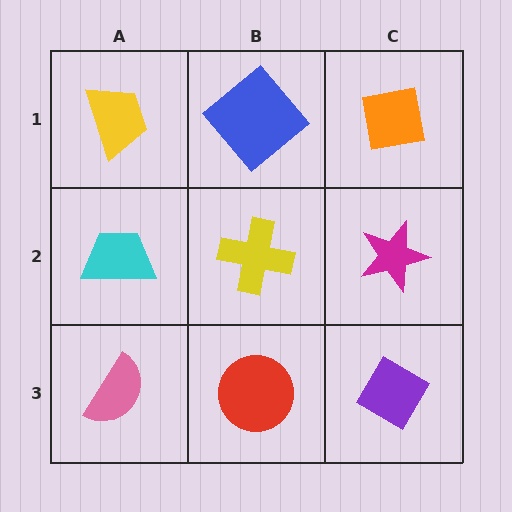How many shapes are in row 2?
3 shapes.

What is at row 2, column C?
A magenta star.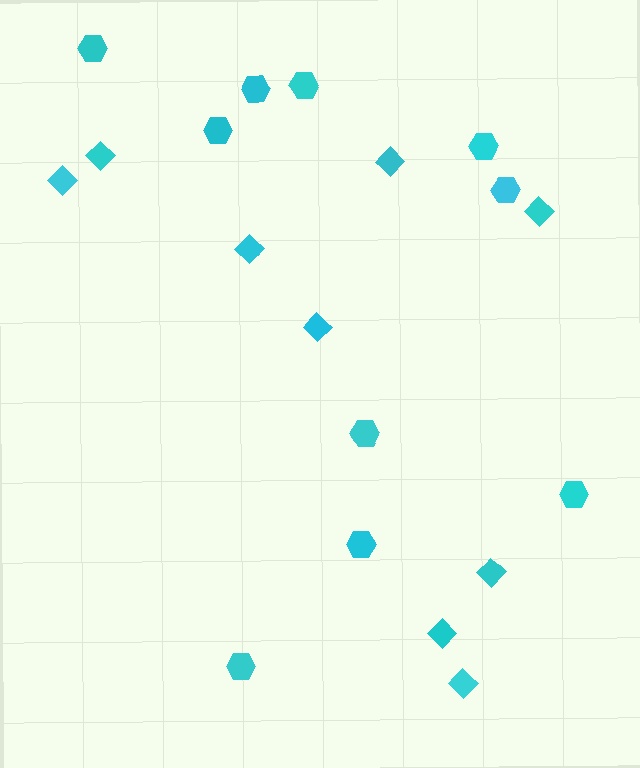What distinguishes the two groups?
There are 2 groups: one group of hexagons (10) and one group of diamonds (9).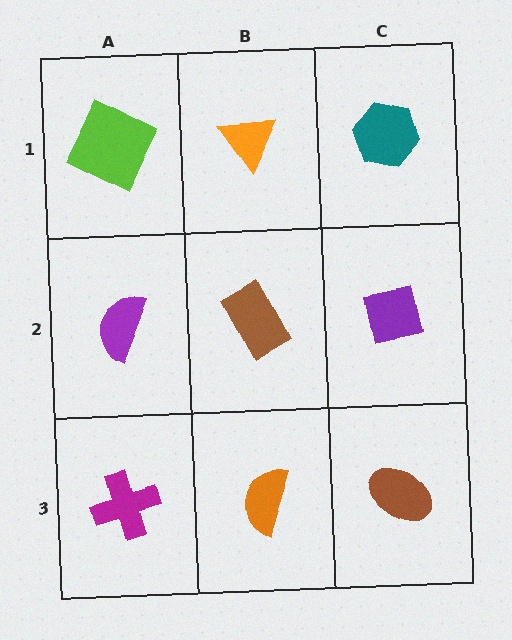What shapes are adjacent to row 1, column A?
A purple semicircle (row 2, column A), an orange triangle (row 1, column B).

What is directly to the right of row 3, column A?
An orange semicircle.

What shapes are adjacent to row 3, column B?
A brown rectangle (row 2, column B), a magenta cross (row 3, column A), a brown ellipse (row 3, column C).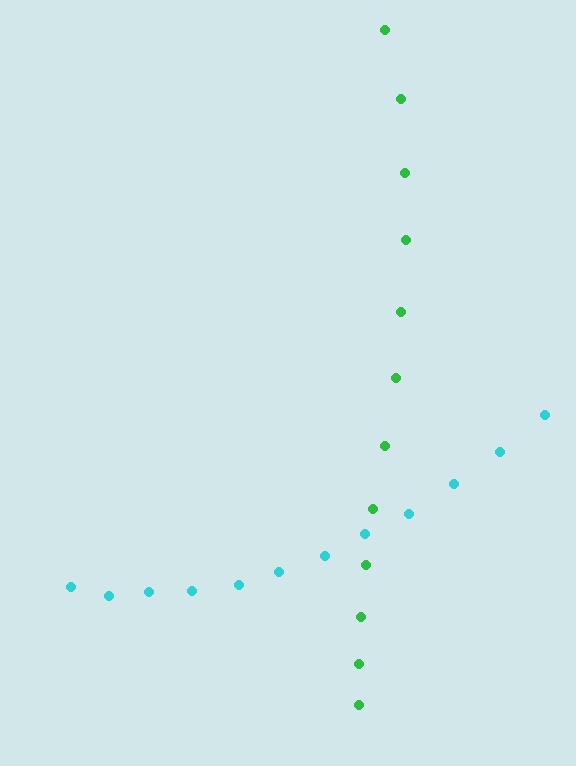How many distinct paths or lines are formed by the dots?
There are 2 distinct paths.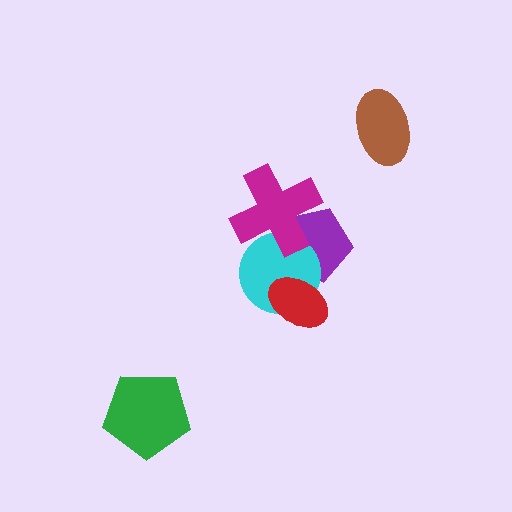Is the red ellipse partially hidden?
No, no other shape covers it.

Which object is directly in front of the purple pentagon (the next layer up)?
The cyan circle is directly in front of the purple pentagon.